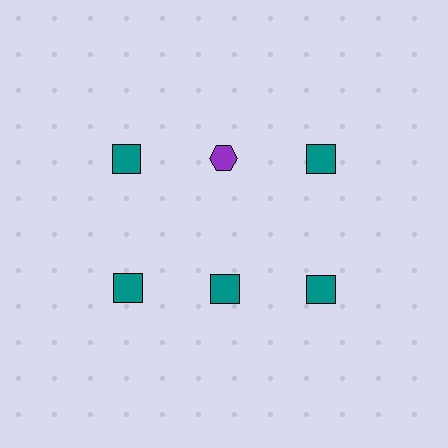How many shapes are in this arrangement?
There are 6 shapes arranged in a grid pattern.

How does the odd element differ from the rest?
It differs in both color (purple instead of teal) and shape (hexagon instead of square).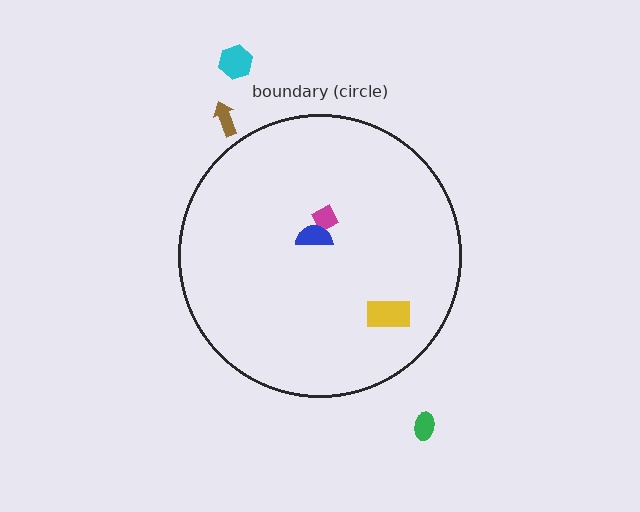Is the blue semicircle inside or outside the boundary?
Inside.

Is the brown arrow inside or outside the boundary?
Outside.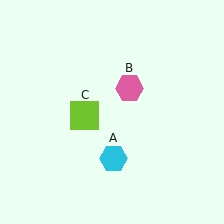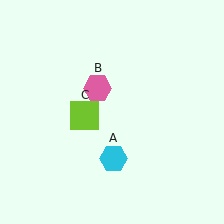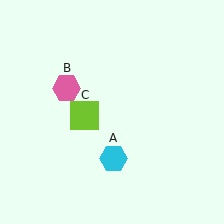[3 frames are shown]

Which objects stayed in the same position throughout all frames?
Cyan hexagon (object A) and lime square (object C) remained stationary.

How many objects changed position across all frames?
1 object changed position: pink hexagon (object B).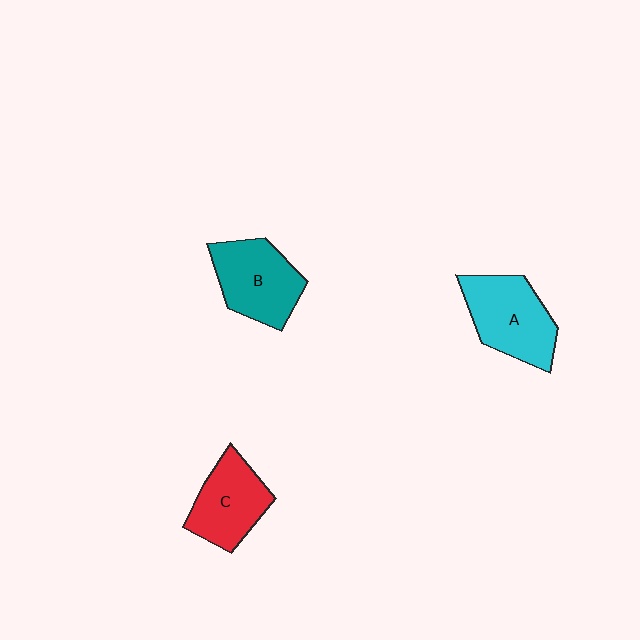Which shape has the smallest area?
Shape C (red).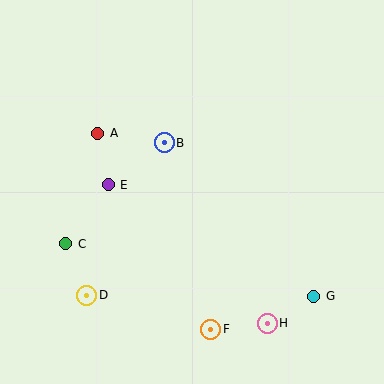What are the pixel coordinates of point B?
Point B is at (164, 143).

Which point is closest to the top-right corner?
Point B is closest to the top-right corner.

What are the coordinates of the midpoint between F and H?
The midpoint between F and H is at (239, 326).